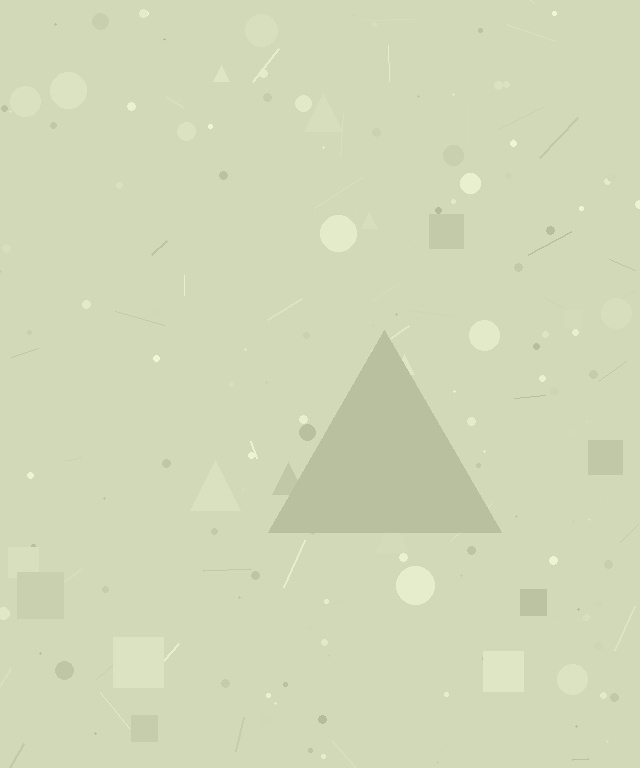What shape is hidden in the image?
A triangle is hidden in the image.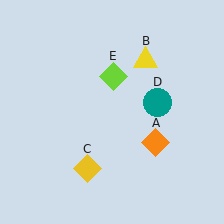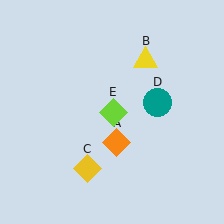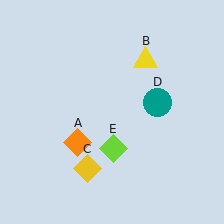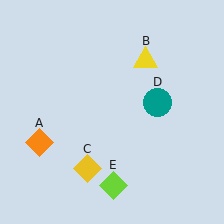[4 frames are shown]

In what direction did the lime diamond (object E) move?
The lime diamond (object E) moved down.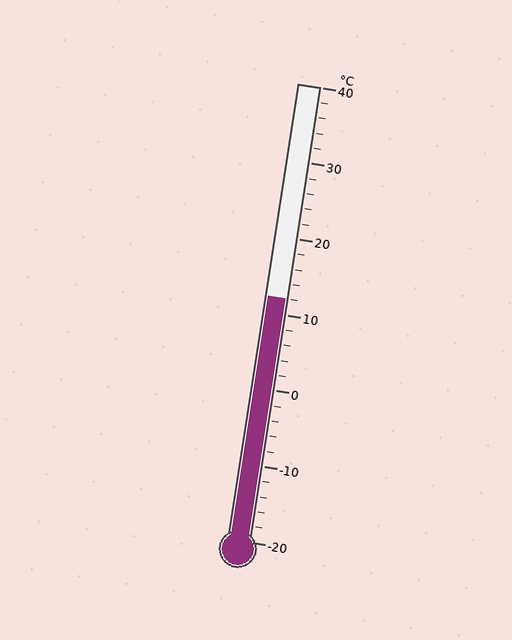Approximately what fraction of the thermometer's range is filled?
The thermometer is filled to approximately 55% of its range.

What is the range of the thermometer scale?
The thermometer scale ranges from -20°C to 40°C.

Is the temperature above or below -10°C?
The temperature is above -10°C.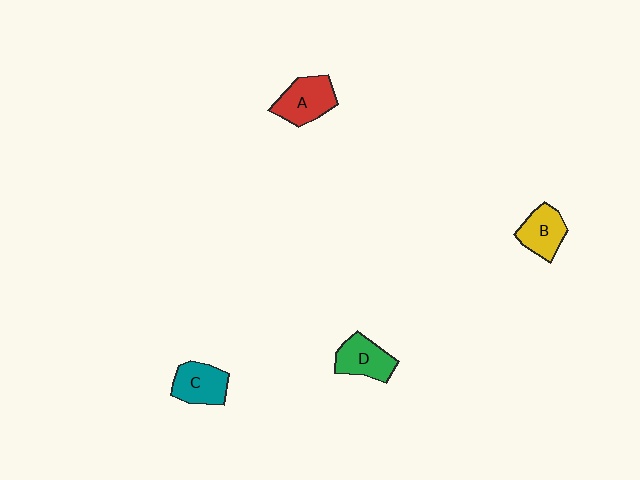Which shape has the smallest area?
Shape B (yellow).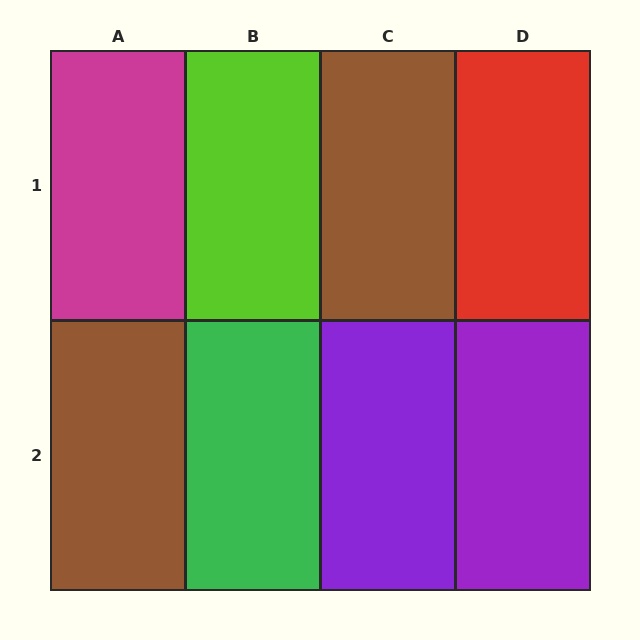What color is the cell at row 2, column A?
Brown.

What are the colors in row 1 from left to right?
Magenta, lime, brown, red.